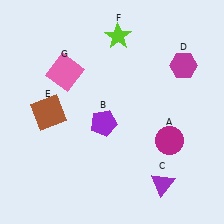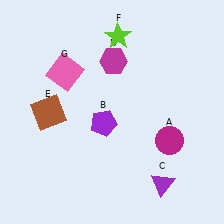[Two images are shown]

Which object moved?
The magenta hexagon (D) moved left.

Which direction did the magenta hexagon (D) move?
The magenta hexagon (D) moved left.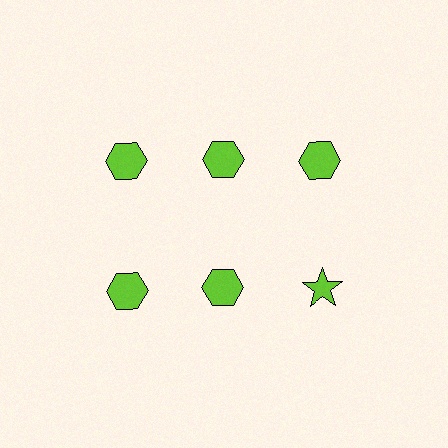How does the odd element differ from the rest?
It has a different shape: star instead of hexagon.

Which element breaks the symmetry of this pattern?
The lime star in the second row, center column breaks the symmetry. All other shapes are lime hexagons.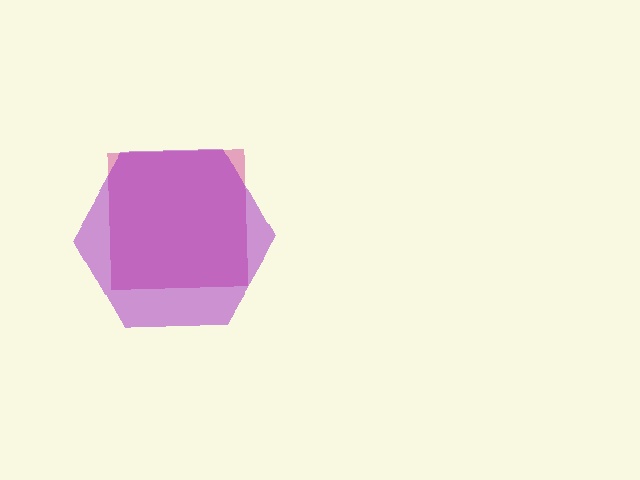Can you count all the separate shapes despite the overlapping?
Yes, there are 2 separate shapes.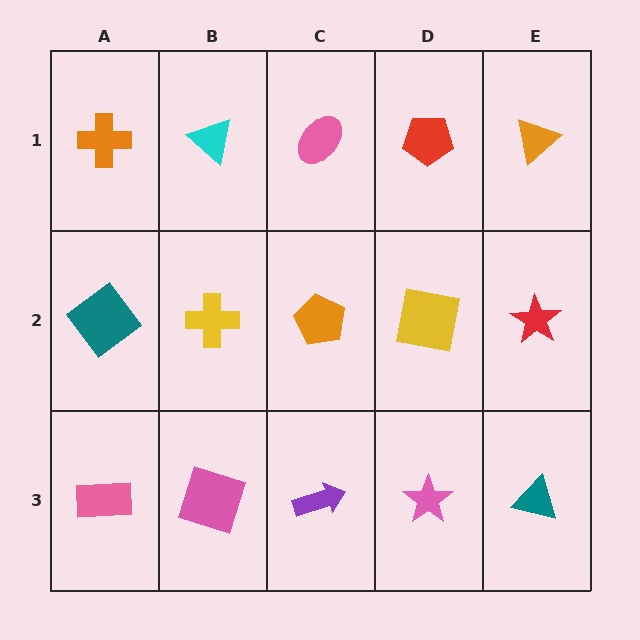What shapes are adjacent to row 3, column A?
A teal diamond (row 2, column A), a pink square (row 3, column B).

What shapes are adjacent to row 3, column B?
A yellow cross (row 2, column B), a pink rectangle (row 3, column A), a purple arrow (row 3, column C).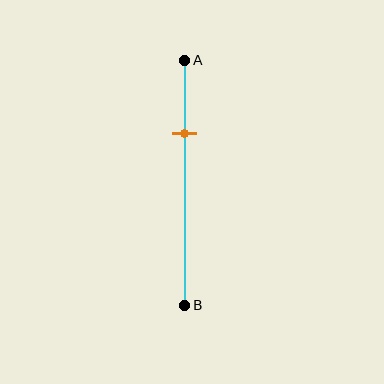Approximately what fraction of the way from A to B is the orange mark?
The orange mark is approximately 30% of the way from A to B.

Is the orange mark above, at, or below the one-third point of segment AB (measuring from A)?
The orange mark is above the one-third point of segment AB.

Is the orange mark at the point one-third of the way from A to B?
No, the mark is at about 30% from A, not at the 33% one-third point.